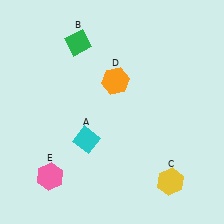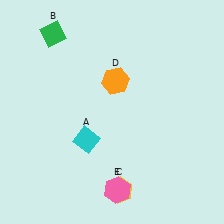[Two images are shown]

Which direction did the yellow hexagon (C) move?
The yellow hexagon (C) moved left.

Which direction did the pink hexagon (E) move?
The pink hexagon (E) moved right.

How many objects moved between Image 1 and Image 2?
3 objects moved between the two images.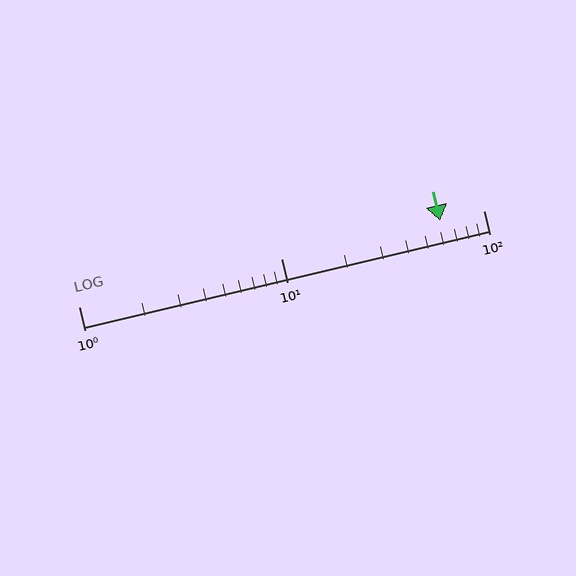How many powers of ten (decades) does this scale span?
The scale spans 2 decades, from 1 to 100.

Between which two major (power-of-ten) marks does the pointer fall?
The pointer is between 10 and 100.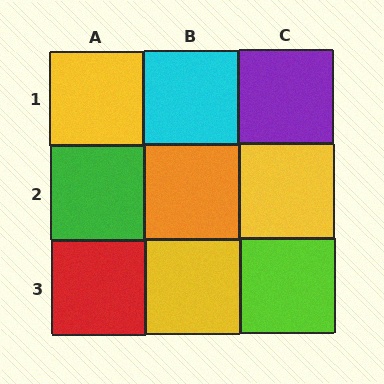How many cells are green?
1 cell is green.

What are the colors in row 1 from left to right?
Yellow, cyan, purple.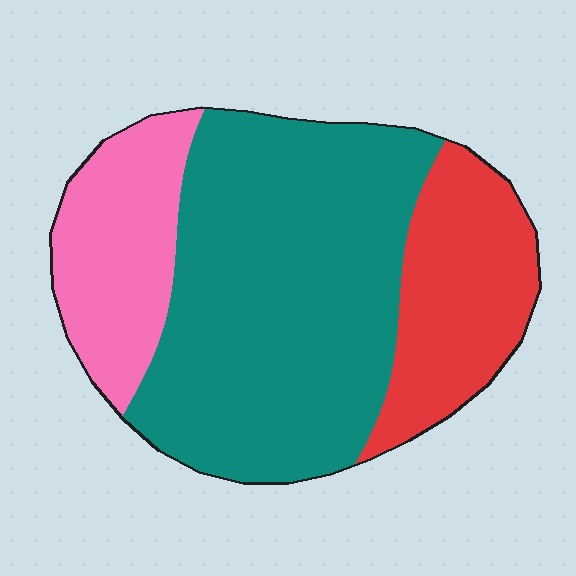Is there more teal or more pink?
Teal.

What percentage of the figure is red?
Red covers about 20% of the figure.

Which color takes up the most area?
Teal, at roughly 60%.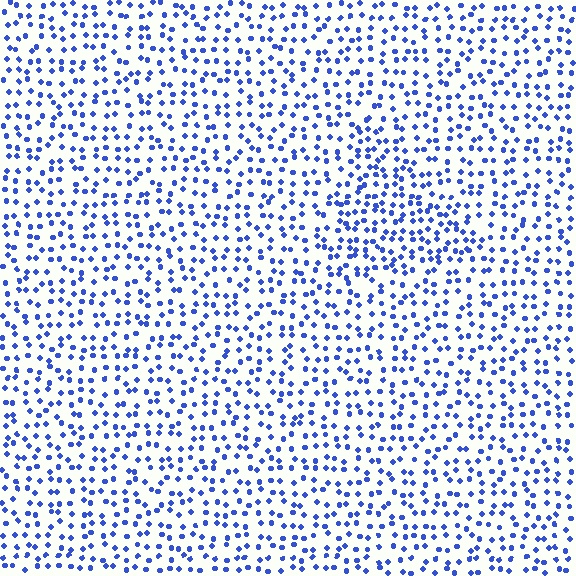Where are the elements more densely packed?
The elements are more densely packed inside the triangle boundary.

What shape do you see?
I see a triangle.